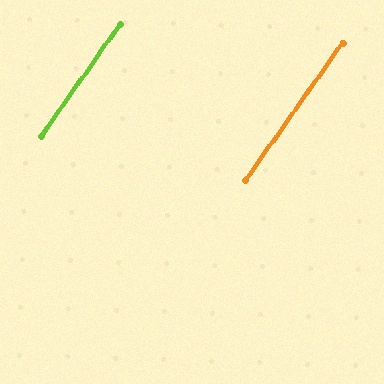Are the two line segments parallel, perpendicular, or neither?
Parallel — their directions differ by only 0.1°.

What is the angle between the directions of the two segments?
Approximately 0 degrees.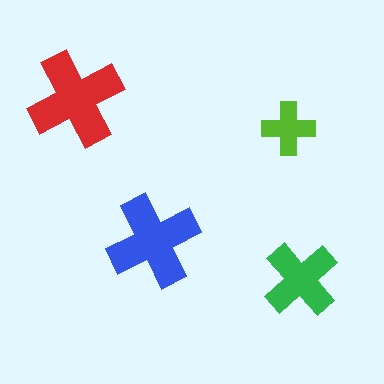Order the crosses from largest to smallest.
the red one, the blue one, the green one, the lime one.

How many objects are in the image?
There are 4 objects in the image.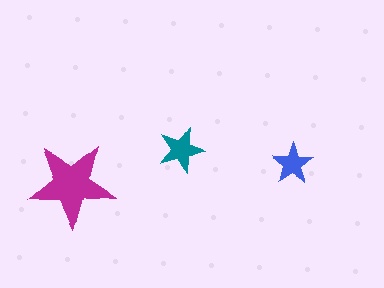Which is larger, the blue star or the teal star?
The teal one.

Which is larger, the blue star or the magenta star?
The magenta one.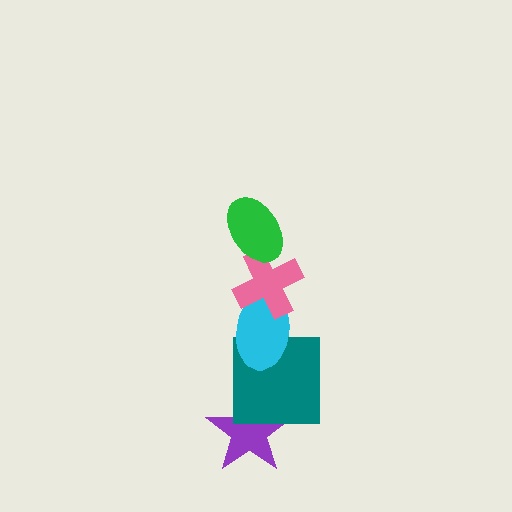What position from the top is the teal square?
The teal square is 4th from the top.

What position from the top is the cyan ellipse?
The cyan ellipse is 3rd from the top.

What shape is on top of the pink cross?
The green ellipse is on top of the pink cross.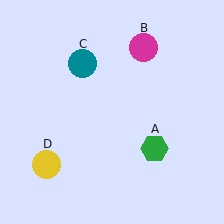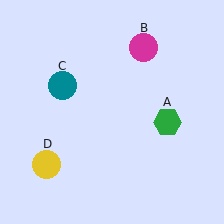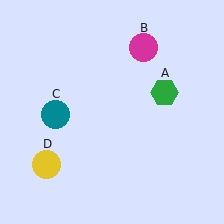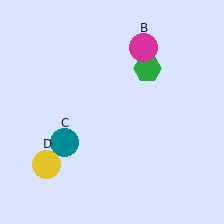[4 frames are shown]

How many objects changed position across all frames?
2 objects changed position: green hexagon (object A), teal circle (object C).